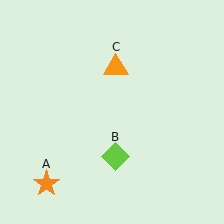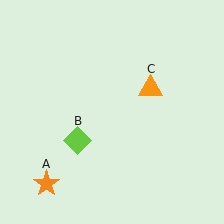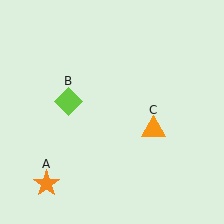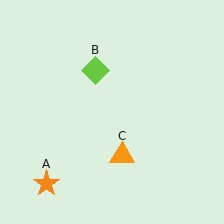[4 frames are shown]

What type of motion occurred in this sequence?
The lime diamond (object B), orange triangle (object C) rotated clockwise around the center of the scene.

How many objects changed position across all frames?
2 objects changed position: lime diamond (object B), orange triangle (object C).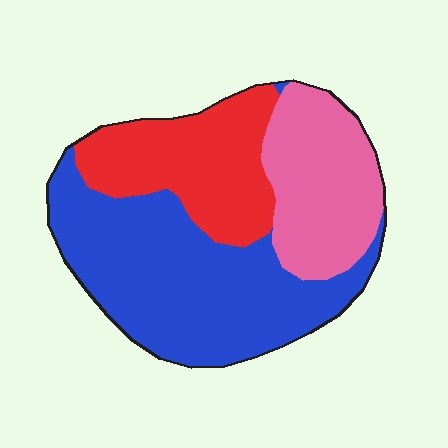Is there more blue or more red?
Blue.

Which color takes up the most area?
Blue, at roughly 50%.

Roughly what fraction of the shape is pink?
Pink covers 25% of the shape.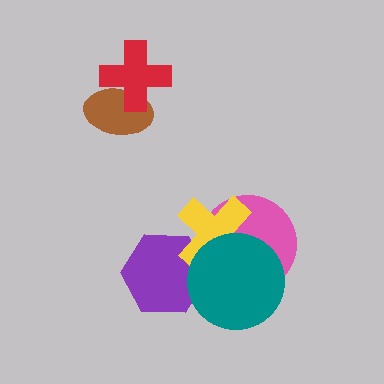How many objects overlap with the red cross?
1 object overlaps with the red cross.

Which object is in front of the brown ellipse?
The red cross is in front of the brown ellipse.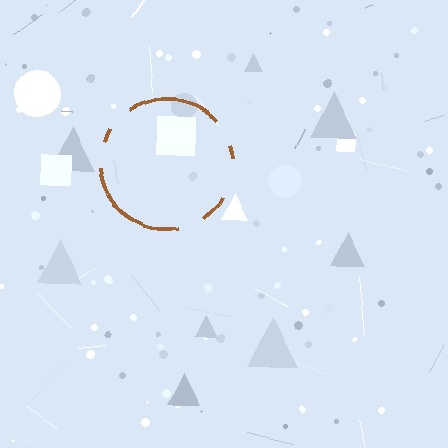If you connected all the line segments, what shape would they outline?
They would outline a circle.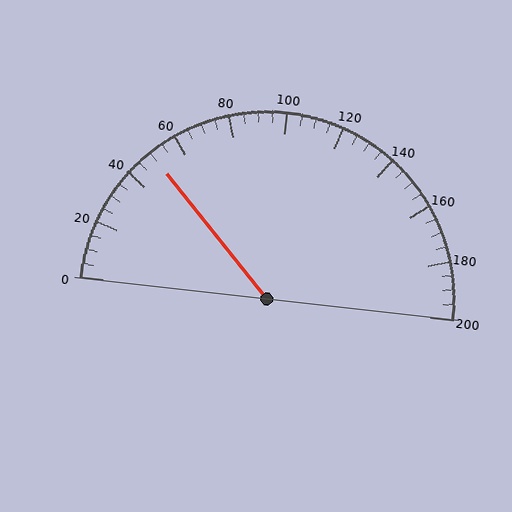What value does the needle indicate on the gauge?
The needle indicates approximately 50.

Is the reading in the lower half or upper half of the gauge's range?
The reading is in the lower half of the range (0 to 200).